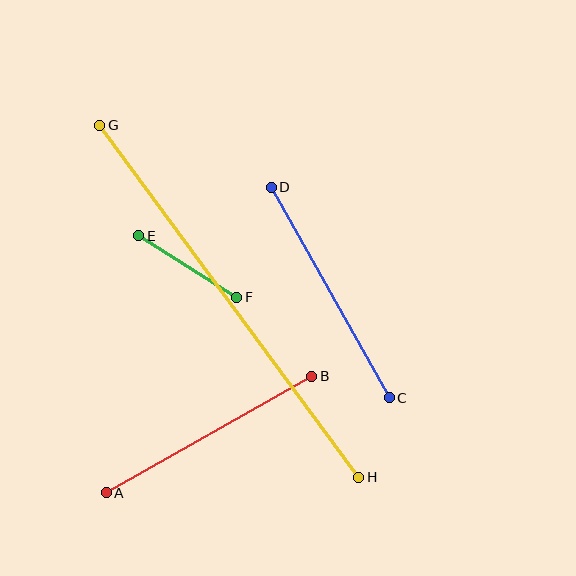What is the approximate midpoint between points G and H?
The midpoint is at approximately (229, 301) pixels.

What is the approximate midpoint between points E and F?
The midpoint is at approximately (188, 266) pixels.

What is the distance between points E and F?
The distance is approximately 116 pixels.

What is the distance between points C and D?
The distance is approximately 241 pixels.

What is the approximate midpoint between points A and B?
The midpoint is at approximately (209, 434) pixels.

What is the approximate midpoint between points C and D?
The midpoint is at approximately (330, 293) pixels.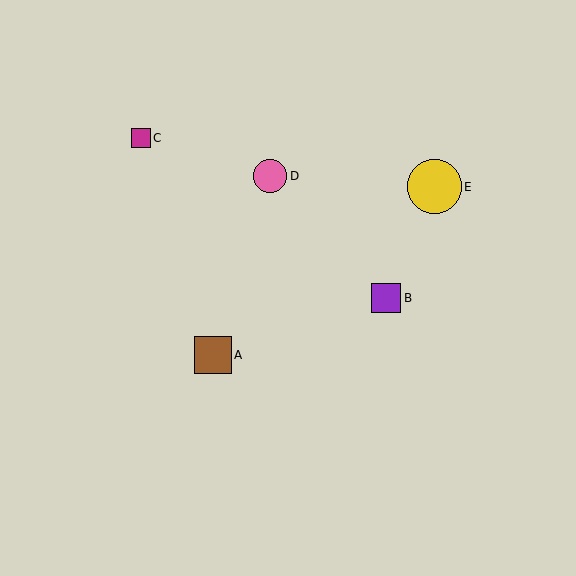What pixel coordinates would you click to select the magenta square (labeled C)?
Click at (141, 138) to select the magenta square C.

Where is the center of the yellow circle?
The center of the yellow circle is at (434, 187).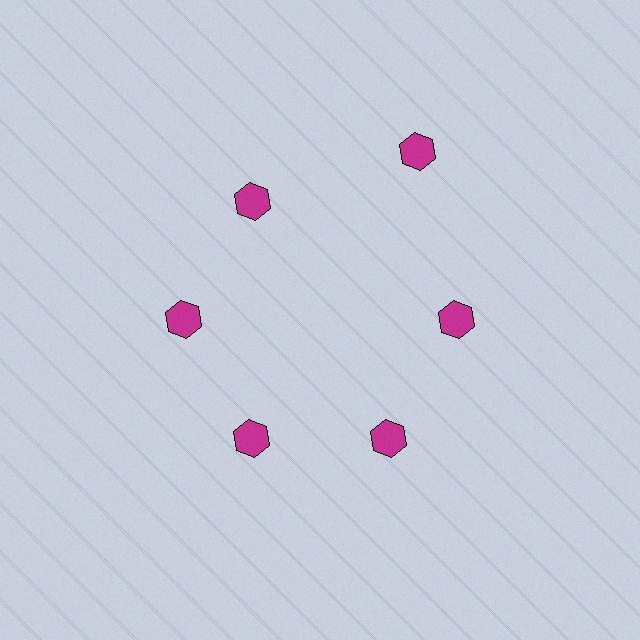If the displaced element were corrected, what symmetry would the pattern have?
It would have 6-fold rotational symmetry — the pattern would map onto itself every 60 degrees.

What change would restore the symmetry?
The symmetry would be restored by moving it inward, back onto the ring so that all 6 hexagons sit at equal angles and equal distance from the center.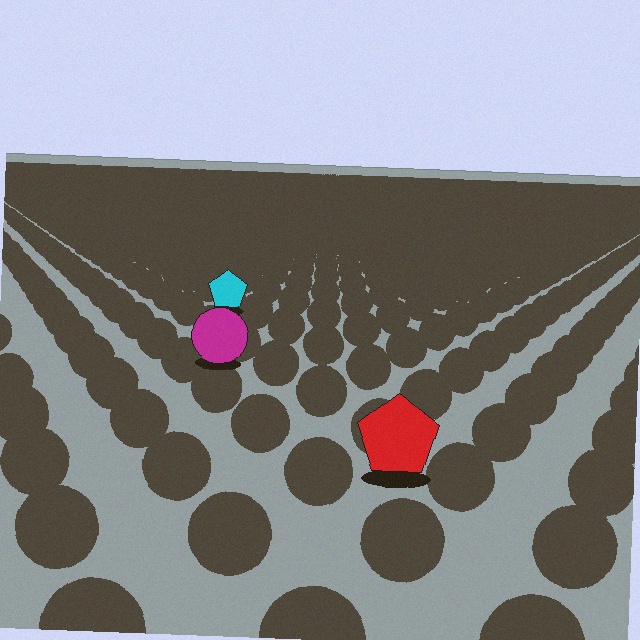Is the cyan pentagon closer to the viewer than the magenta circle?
No. The magenta circle is closer — you can tell from the texture gradient: the ground texture is coarser near it.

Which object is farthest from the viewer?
The cyan pentagon is farthest from the viewer. It appears smaller and the ground texture around it is denser.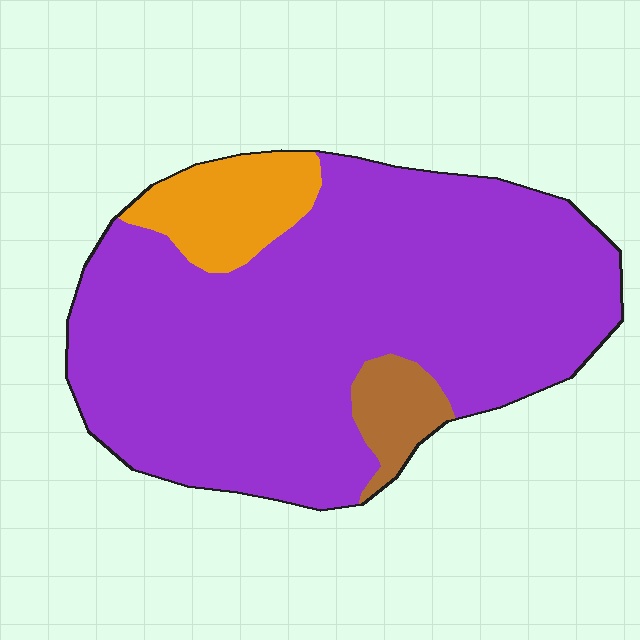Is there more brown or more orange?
Orange.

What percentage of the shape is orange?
Orange takes up less than a quarter of the shape.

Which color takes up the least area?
Brown, at roughly 5%.